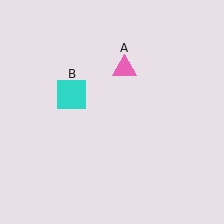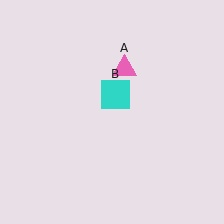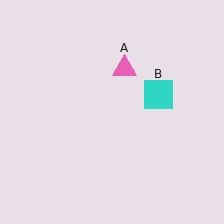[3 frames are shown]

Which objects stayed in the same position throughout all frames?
Pink triangle (object A) remained stationary.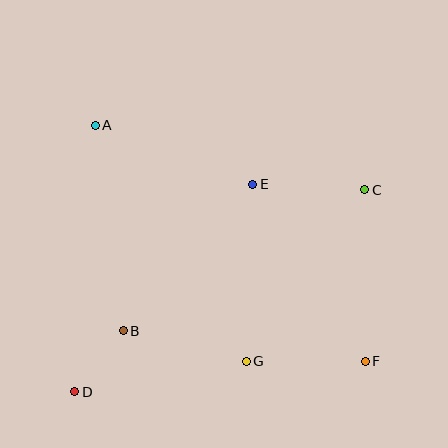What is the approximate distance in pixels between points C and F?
The distance between C and F is approximately 171 pixels.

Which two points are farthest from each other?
Points A and F are farthest from each other.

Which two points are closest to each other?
Points B and D are closest to each other.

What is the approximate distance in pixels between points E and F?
The distance between E and F is approximately 210 pixels.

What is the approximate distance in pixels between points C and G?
The distance between C and G is approximately 208 pixels.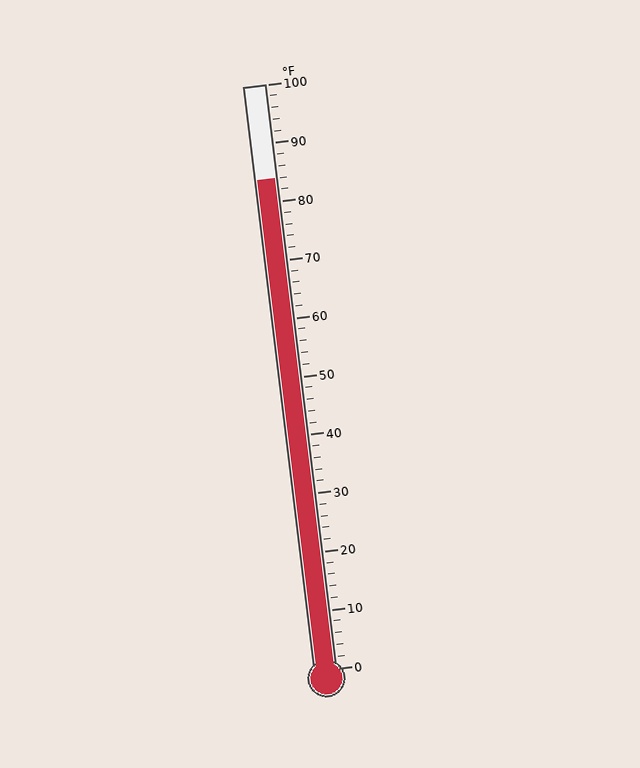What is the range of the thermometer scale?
The thermometer scale ranges from 0°F to 100°F.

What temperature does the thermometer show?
The thermometer shows approximately 84°F.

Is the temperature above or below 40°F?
The temperature is above 40°F.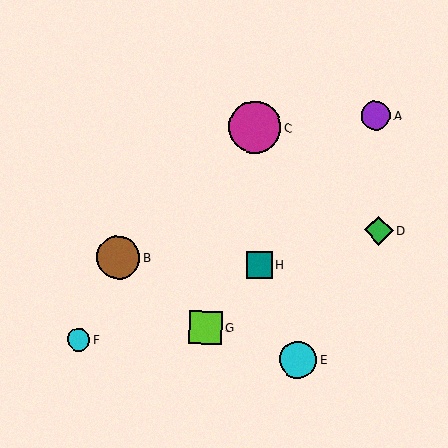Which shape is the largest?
The magenta circle (labeled C) is the largest.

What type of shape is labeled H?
Shape H is a teal square.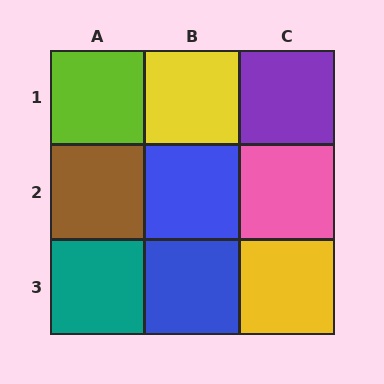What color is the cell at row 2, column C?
Pink.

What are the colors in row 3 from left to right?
Teal, blue, yellow.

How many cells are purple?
1 cell is purple.